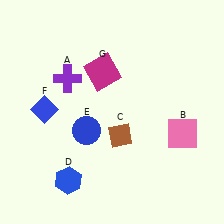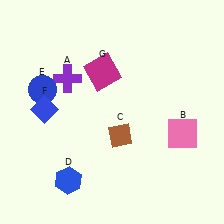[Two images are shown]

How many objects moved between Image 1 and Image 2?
1 object moved between the two images.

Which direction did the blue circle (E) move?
The blue circle (E) moved left.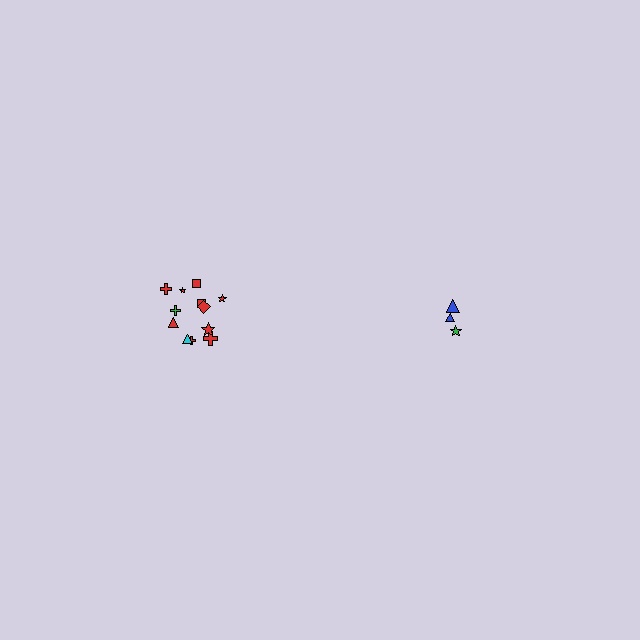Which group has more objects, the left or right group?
The left group.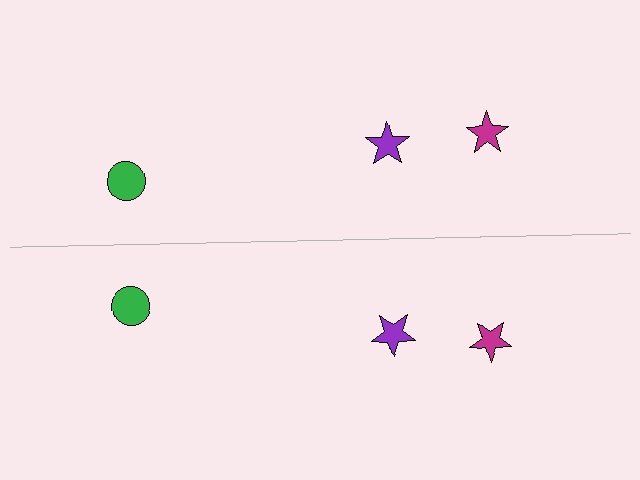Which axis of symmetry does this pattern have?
The pattern has a horizontal axis of symmetry running through the center of the image.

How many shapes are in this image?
There are 6 shapes in this image.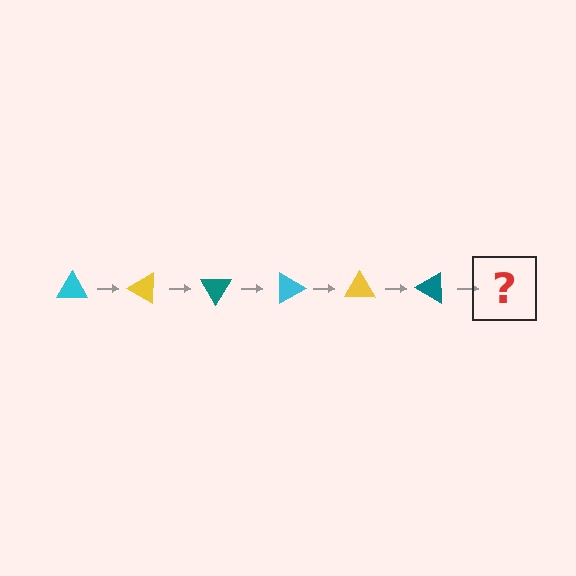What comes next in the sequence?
The next element should be a cyan triangle, rotated 180 degrees from the start.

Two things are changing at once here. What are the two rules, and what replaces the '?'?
The two rules are that it rotates 30 degrees each step and the color cycles through cyan, yellow, and teal. The '?' should be a cyan triangle, rotated 180 degrees from the start.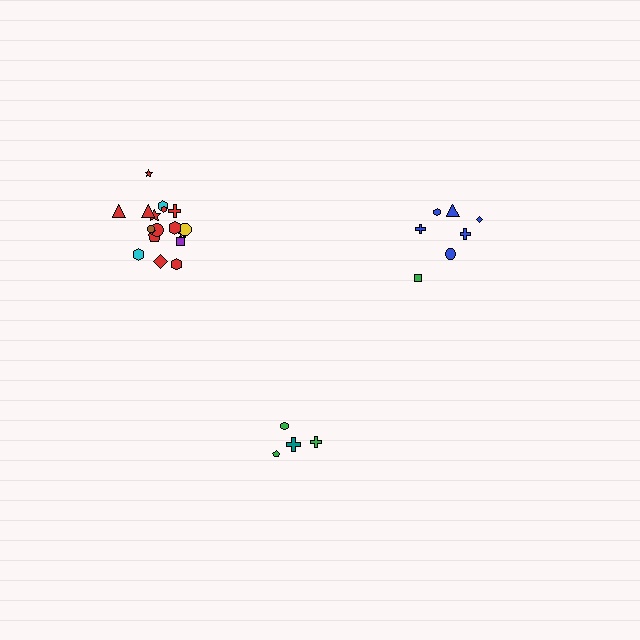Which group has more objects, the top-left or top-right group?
The top-left group.